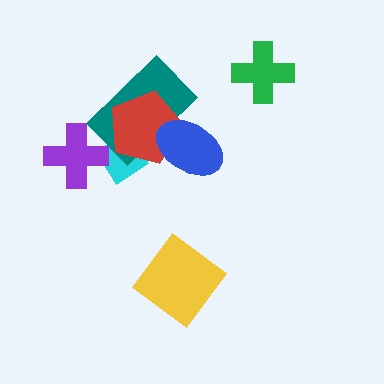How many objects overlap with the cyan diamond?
3 objects overlap with the cyan diamond.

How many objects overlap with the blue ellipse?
2 objects overlap with the blue ellipse.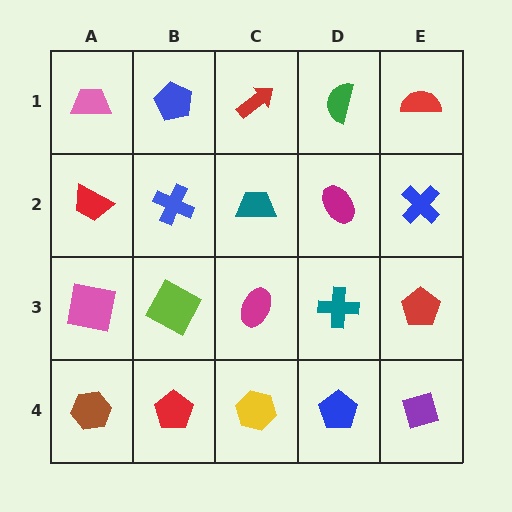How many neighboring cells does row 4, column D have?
3.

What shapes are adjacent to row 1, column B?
A blue cross (row 2, column B), a pink trapezoid (row 1, column A), a red arrow (row 1, column C).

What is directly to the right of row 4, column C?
A blue pentagon.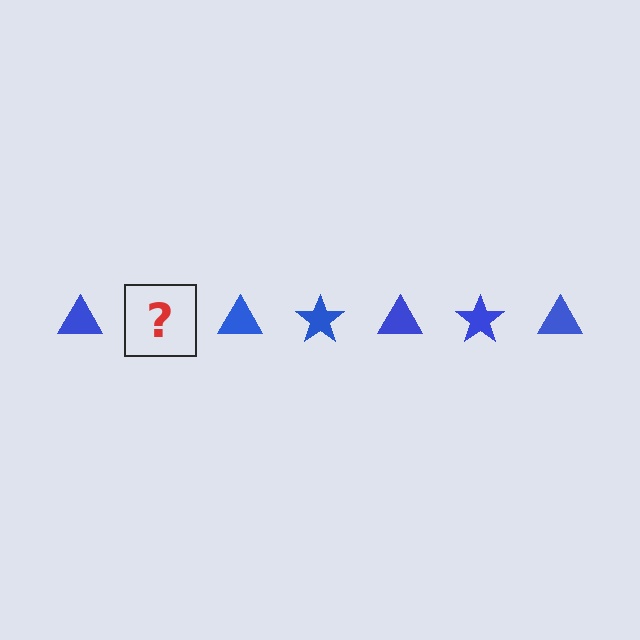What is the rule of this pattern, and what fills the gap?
The rule is that the pattern cycles through triangle, star shapes in blue. The gap should be filled with a blue star.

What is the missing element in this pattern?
The missing element is a blue star.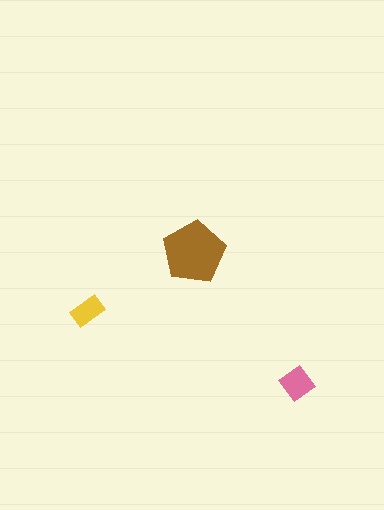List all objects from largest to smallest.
The brown pentagon, the pink diamond, the yellow rectangle.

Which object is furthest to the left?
The yellow rectangle is leftmost.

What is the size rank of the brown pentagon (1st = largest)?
1st.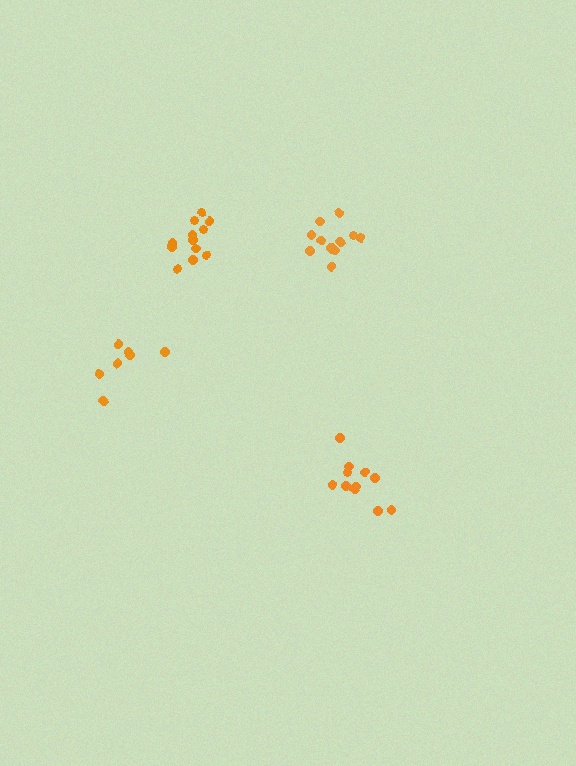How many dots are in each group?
Group 1: 11 dots, Group 2: 12 dots, Group 3: 12 dots, Group 4: 7 dots (42 total).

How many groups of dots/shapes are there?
There are 4 groups.